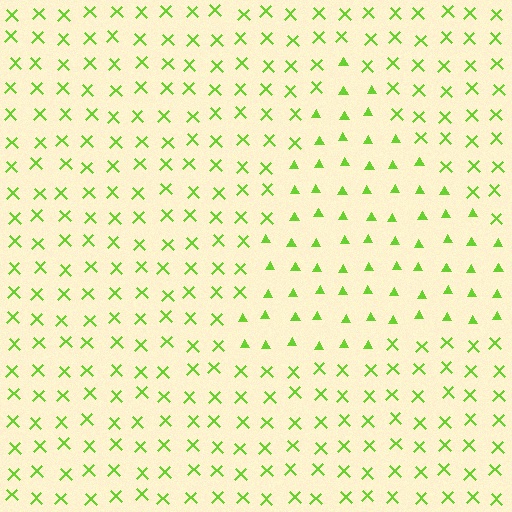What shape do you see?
I see a triangle.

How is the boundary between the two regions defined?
The boundary is defined by a change in element shape: triangles inside vs. X marks outside. All elements share the same color and spacing.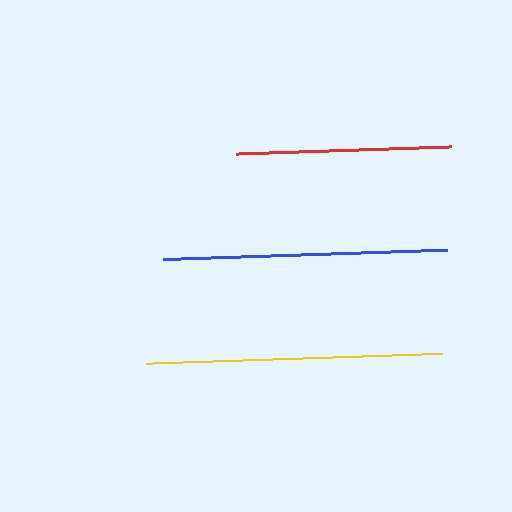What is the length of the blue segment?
The blue segment is approximately 284 pixels long.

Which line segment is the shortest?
The red line is the shortest at approximately 215 pixels.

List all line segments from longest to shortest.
From longest to shortest: yellow, blue, red.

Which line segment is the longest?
The yellow line is the longest at approximately 296 pixels.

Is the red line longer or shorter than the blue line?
The blue line is longer than the red line.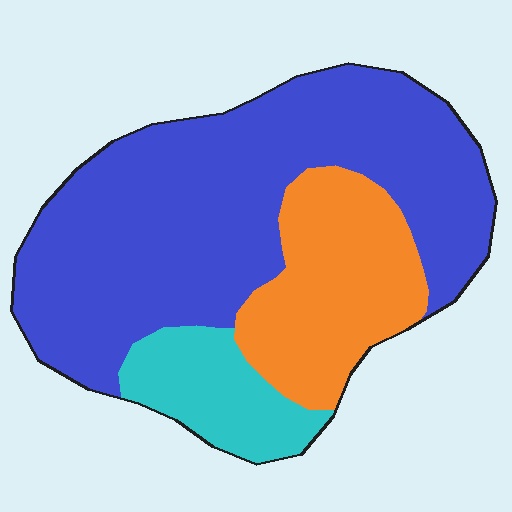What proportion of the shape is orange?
Orange takes up about one quarter (1/4) of the shape.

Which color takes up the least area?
Cyan, at roughly 15%.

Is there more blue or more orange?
Blue.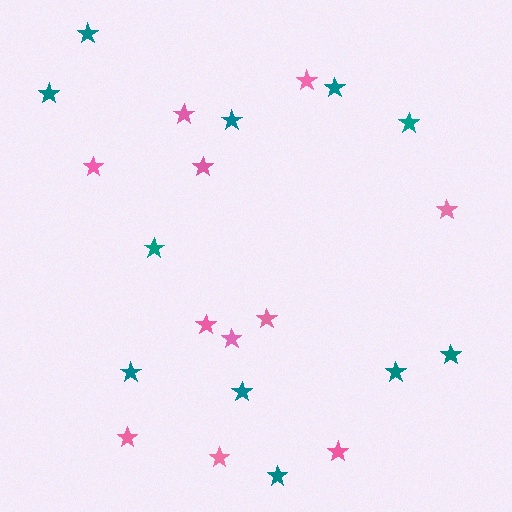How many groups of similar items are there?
There are 2 groups: one group of teal stars (11) and one group of pink stars (11).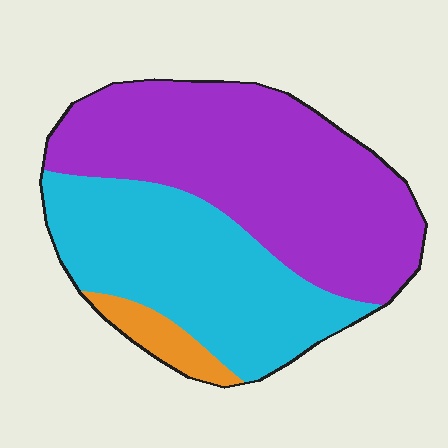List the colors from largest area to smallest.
From largest to smallest: purple, cyan, orange.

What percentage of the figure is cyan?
Cyan covers 40% of the figure.